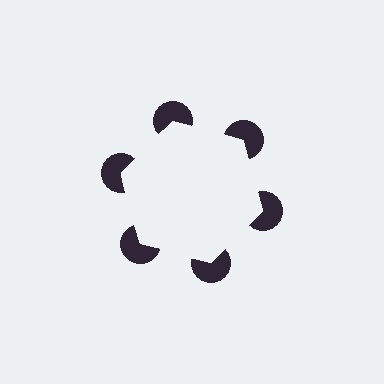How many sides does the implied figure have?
6 sides.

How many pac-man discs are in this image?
There are 6 — one at each vertex of the illusory hexagon.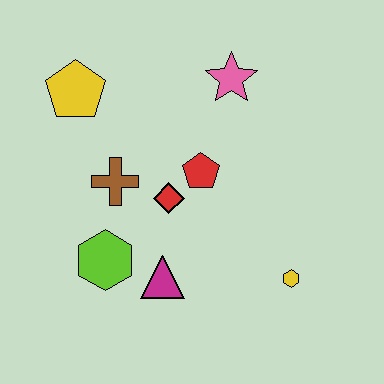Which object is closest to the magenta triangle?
The lime hexagon is closest to the magenta triangle.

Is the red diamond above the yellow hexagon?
Yes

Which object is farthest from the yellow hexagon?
The yellow pentagon is farthest from the yellow hexagon.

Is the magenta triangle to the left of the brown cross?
No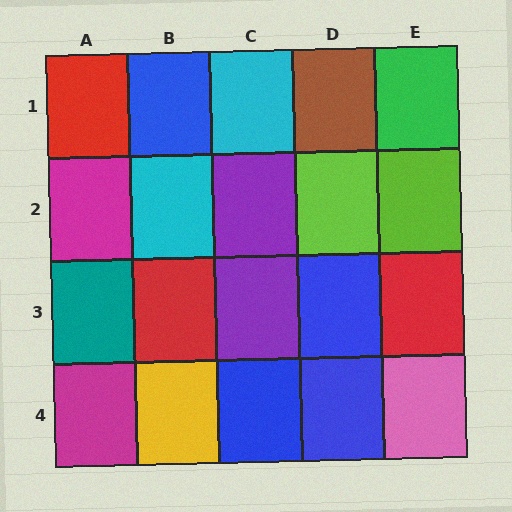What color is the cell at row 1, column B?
Blue.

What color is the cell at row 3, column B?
Red.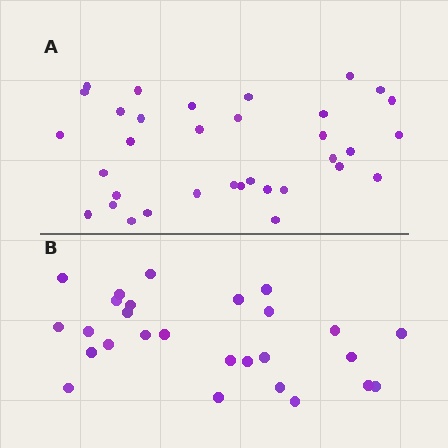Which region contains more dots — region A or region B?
Region A (the top region) has more dots.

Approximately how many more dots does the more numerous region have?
Region A has roughly 8 or so more dots than region B.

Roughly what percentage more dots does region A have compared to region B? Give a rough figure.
About 25% more.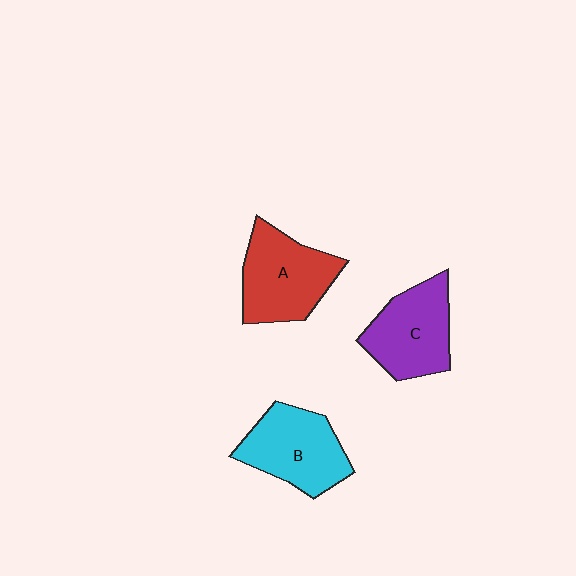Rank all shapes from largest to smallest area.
From largest to smallest: A (red), B (cyan), C (purple).